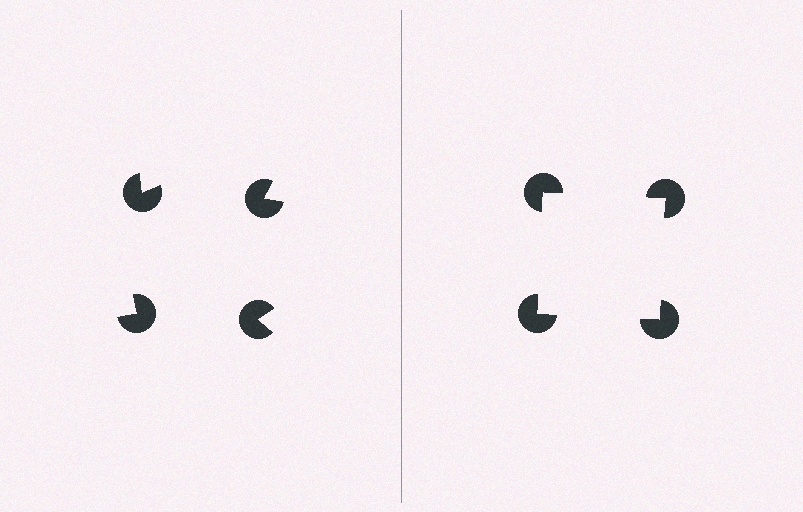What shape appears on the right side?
An illusory square.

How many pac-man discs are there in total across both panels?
8 — 4 on each side.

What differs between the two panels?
The pac-man discs are positioned identically on both sides; only the wedge orientations differ. On the right they align to a square; on the left they are misaligned.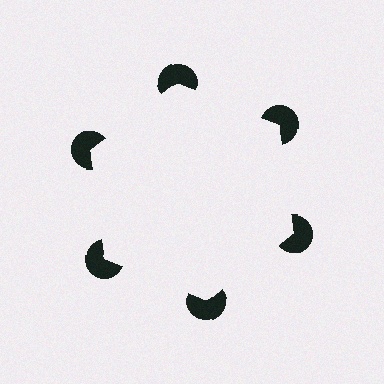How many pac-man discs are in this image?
There are 6 — one at each vertex of the illusory hexagon.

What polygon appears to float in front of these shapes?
An illusory hexagon — its edges are inferred from the aligned wedge cuts in the pac-man discs, not physically drawn.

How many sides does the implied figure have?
6 sides.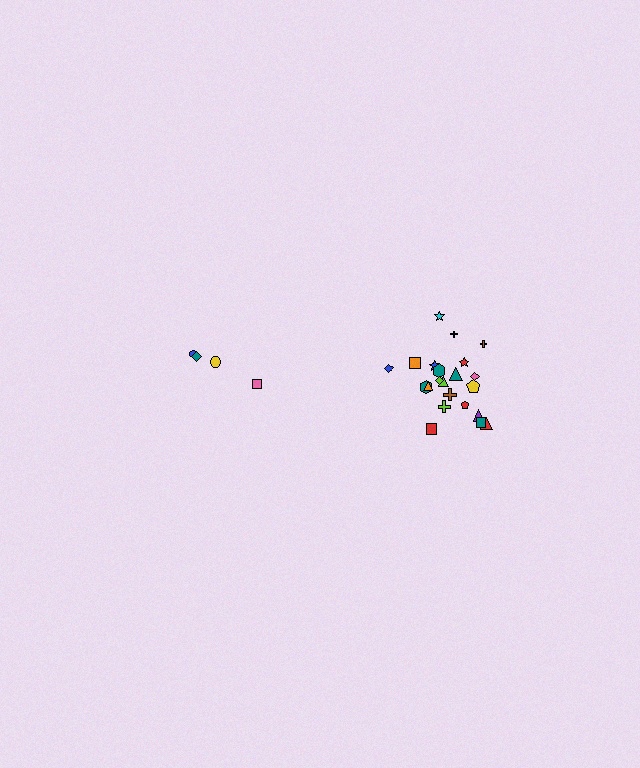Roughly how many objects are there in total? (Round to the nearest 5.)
Roughly 25 objects in total.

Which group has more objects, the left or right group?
The right group.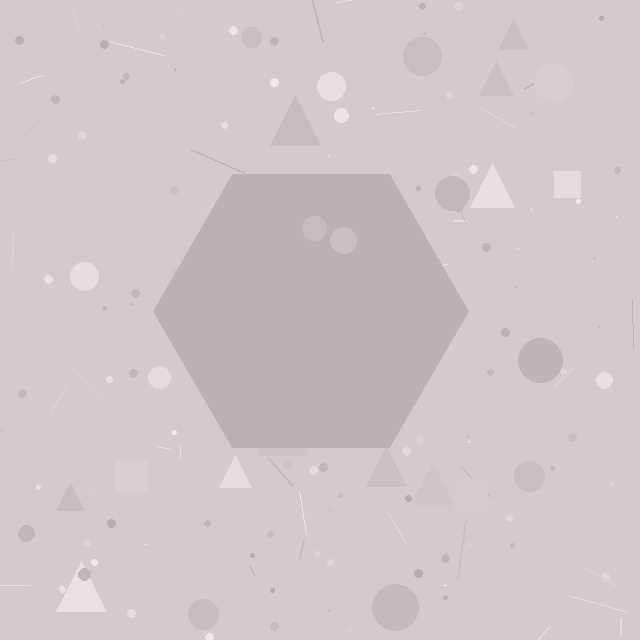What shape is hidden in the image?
A hexagon is hidden in the image.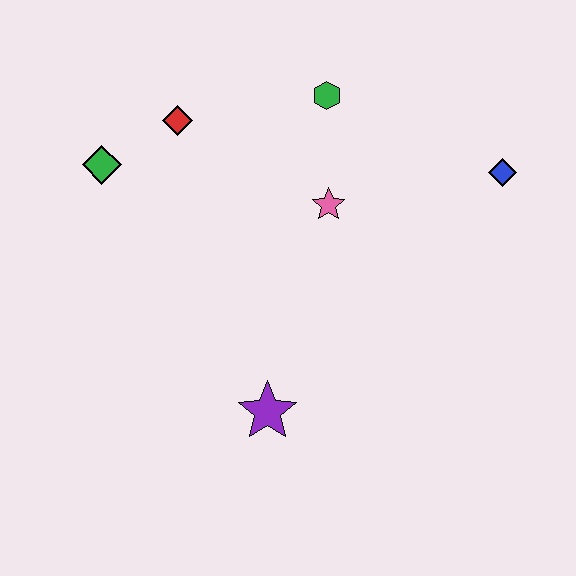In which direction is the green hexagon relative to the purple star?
The green hexagon is above the purple star.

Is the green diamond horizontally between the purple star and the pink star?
No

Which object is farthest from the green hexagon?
The purple star is farthest from the green hexagon.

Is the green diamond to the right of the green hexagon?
No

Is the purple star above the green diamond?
No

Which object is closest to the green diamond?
The red diamond is closest to the green diamond.